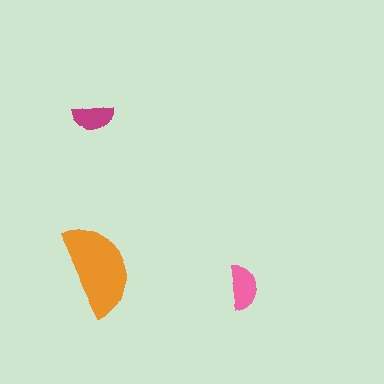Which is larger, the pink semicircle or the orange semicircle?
The orange one.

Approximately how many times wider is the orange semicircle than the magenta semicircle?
About 2 times wider.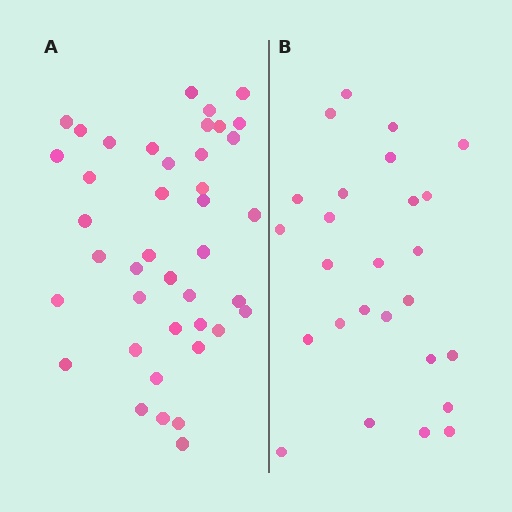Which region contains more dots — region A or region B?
Region A (the left region) has more dots.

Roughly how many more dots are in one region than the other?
Region A has approximately 15 more dots than region B.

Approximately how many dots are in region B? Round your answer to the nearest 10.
About 30 dots. (The exact count is 26, which rounds to 30.)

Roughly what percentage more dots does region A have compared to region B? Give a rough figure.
About 60% more.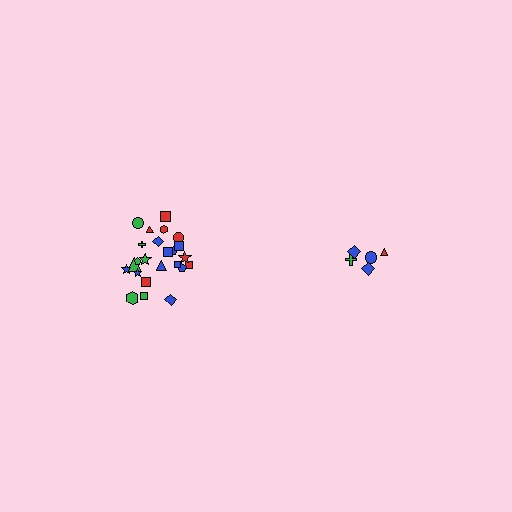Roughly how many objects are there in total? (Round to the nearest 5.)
Roughly 30 objects in total.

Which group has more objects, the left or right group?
The left group.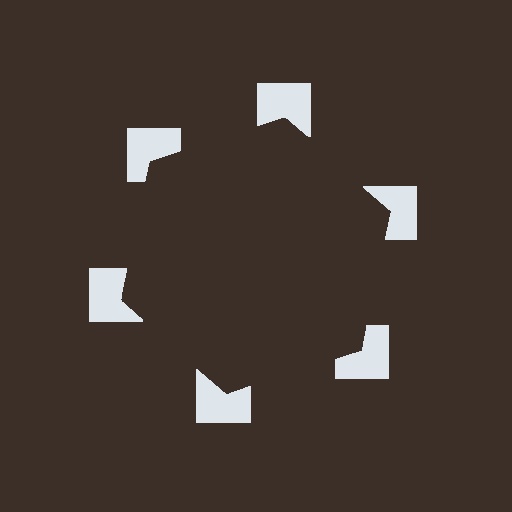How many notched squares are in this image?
There are 6 — one at each vertex of the illusory hexagon.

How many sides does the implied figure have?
6 sides.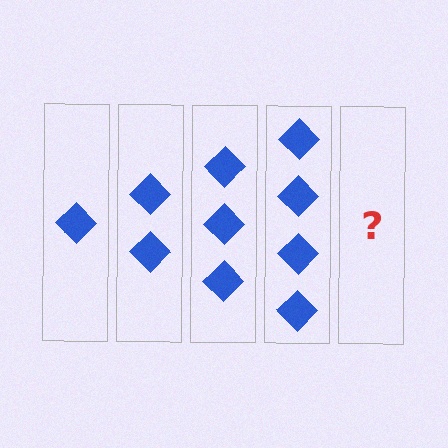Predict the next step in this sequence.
The next step is 5 diamonds.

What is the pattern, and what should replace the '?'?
The pattern is that each step adds one more diamond. The '?' should be 5 diamonds.